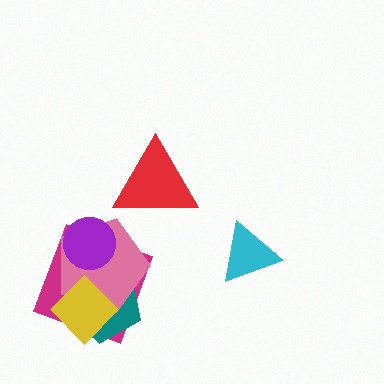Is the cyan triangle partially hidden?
No, no other shape covers it.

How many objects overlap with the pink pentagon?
4 objects overlap with the pink pentagon.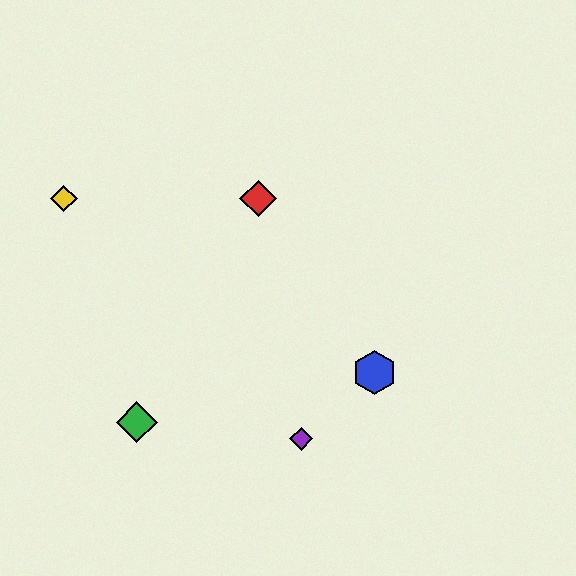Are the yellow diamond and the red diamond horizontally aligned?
Yes, both are at y≈199.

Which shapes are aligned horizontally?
The red diamond, the yellow diamond are aligned horizontally.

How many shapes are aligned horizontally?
2 shapes (the red diamond, the yellow diamond) are aligned horizontally.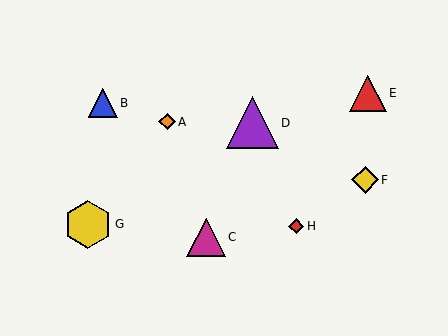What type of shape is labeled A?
Shape A is an orange diamond.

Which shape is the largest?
The purple triangle (labeled D) is the largest.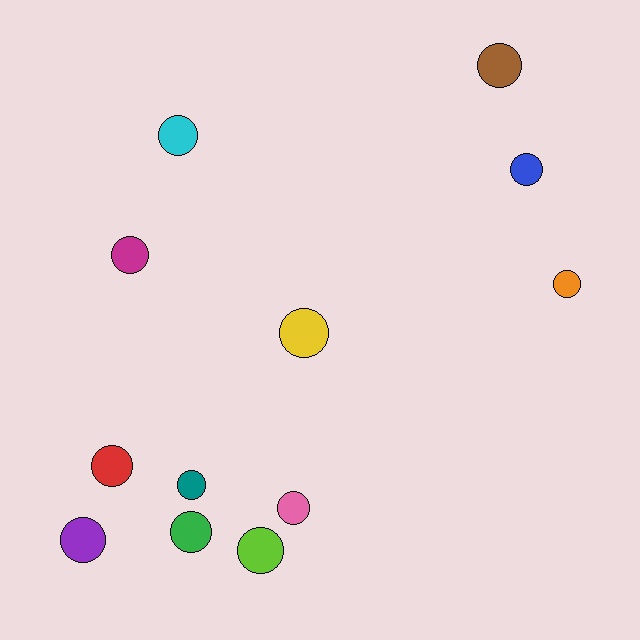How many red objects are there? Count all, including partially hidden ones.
There is 1 red object.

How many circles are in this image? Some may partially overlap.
There are 12 circles.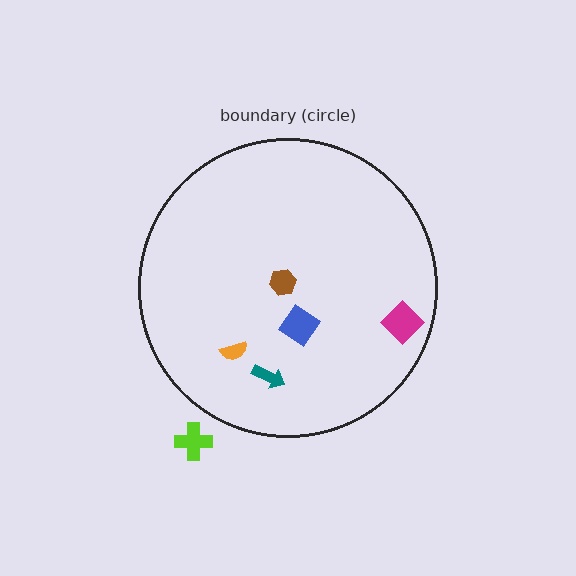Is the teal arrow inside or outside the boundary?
Inside.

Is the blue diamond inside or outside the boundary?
Inside.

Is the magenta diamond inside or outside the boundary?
Inside.